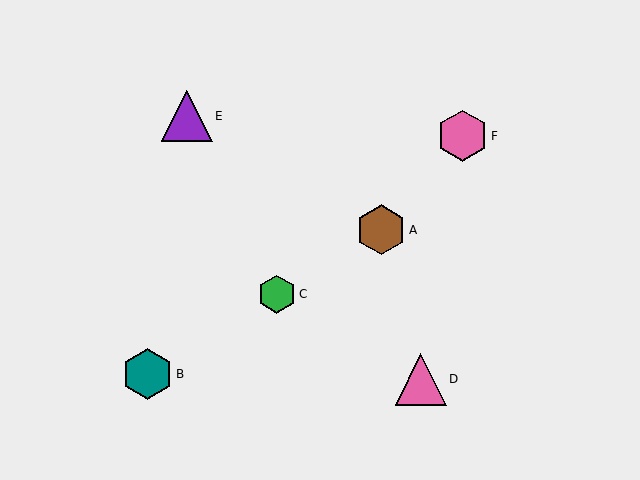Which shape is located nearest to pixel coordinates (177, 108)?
The purple triangle (labeled E) at (187, 116) is nearest to that location.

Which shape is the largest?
The pink triangle (labeled D) is the largest.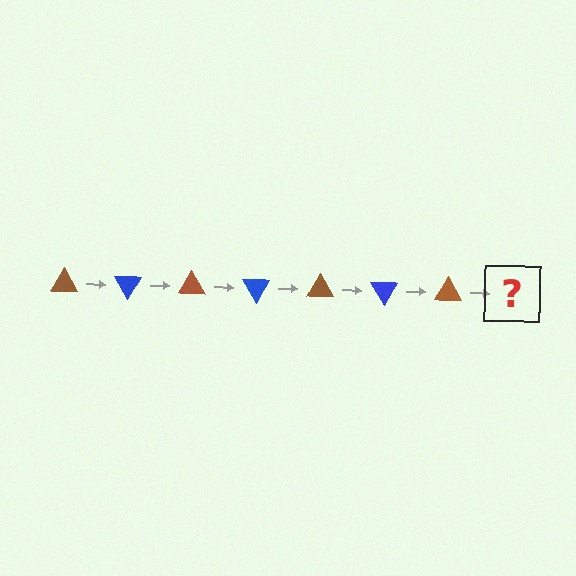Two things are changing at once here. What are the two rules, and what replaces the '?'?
The two rules are that it rotates 60 degrees each step and the color cycles through brown and blue. The '?' should be a blue triangle, rotated 420 degrees from the start.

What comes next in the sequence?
The next element should be a blue triangle, rotated 420 degrees from the start.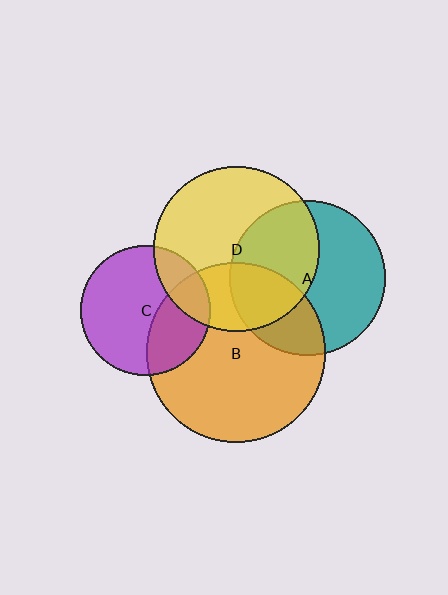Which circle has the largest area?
Circle B (orange).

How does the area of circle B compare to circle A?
Approximately 1.3 times.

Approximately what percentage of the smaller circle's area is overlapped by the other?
Approximately 35%.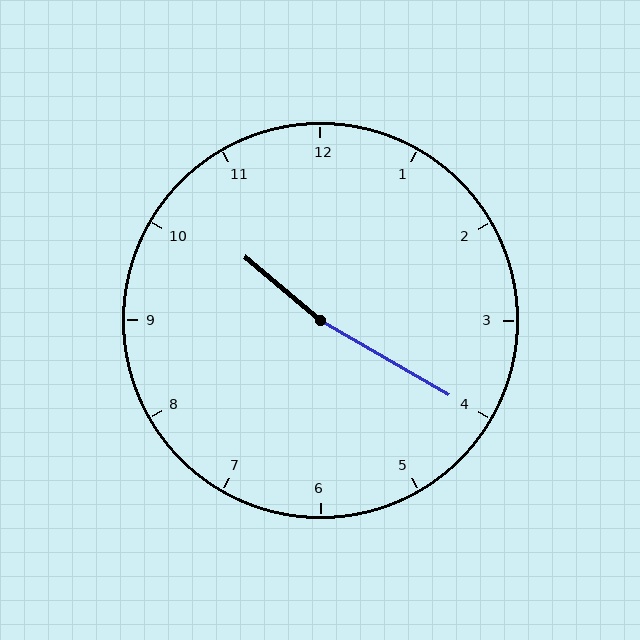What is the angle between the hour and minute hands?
Approximately 170 degrees.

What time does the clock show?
10:20.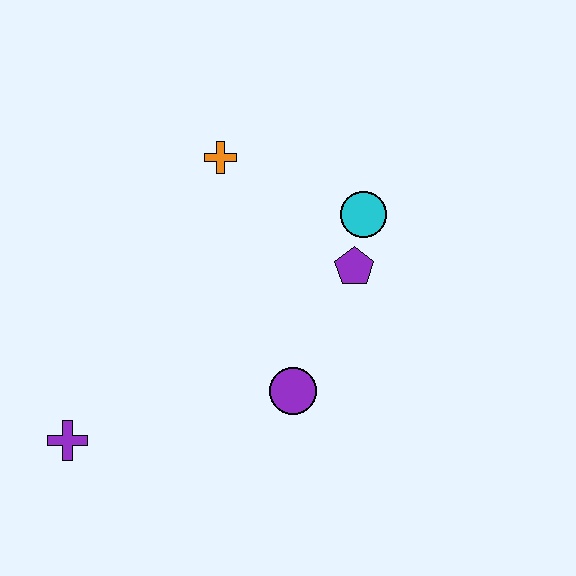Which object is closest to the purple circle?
The purple pentagon is closest to the purple circle.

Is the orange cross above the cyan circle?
Yes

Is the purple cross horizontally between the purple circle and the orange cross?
No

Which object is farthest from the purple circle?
The orange cross is farthest from the purple circle.